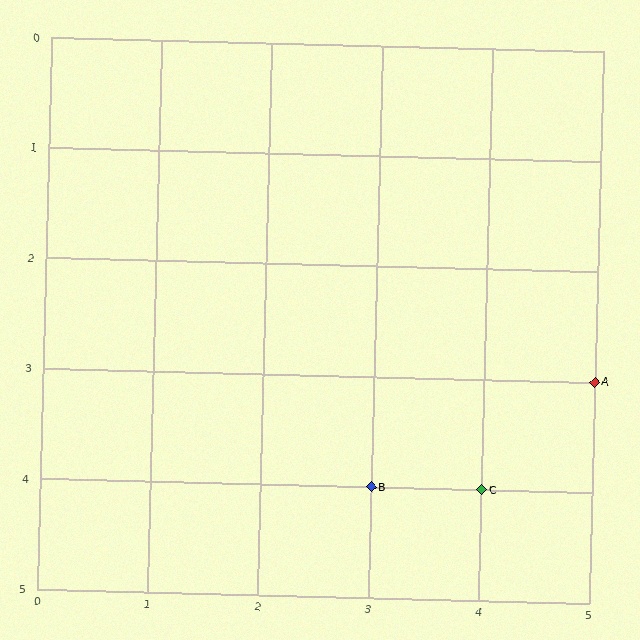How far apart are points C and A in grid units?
Points C and A are 1 column and 1 row apart (about 1.4 grid units diagonally).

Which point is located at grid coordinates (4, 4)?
Point C is at (4, 4).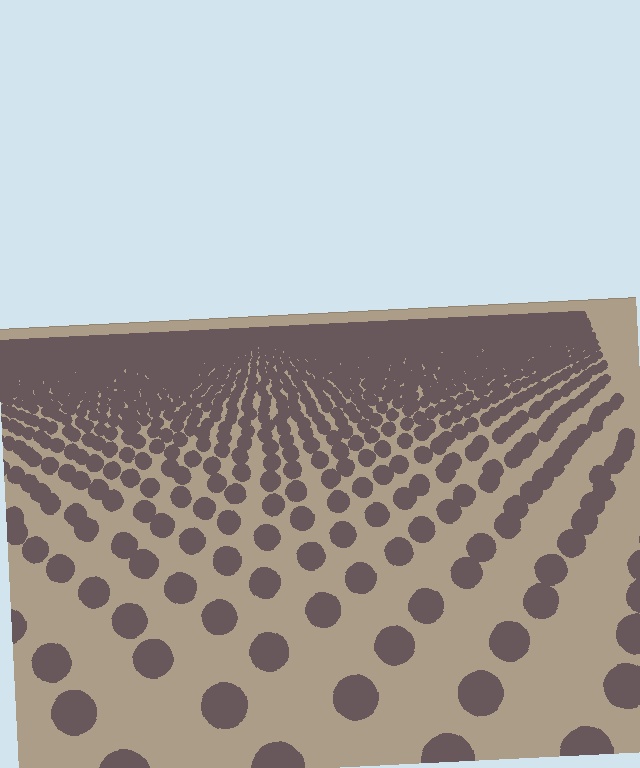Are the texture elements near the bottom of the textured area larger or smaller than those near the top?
Larger. Near the bottom, elements are closer to the viewer and appear at a bigger on-screen size.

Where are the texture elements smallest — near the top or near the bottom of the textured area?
Near the top.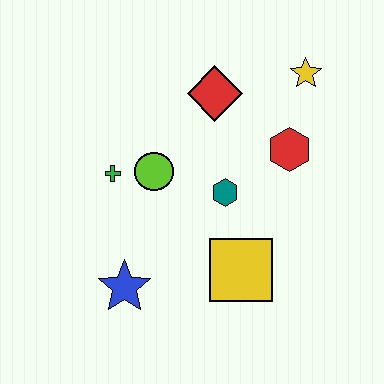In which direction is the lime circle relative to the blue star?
The lime circle is above the blue star.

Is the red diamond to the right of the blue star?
Yes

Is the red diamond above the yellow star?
No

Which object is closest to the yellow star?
The red hexagon is closest to the yellow star.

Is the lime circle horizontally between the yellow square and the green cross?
Yes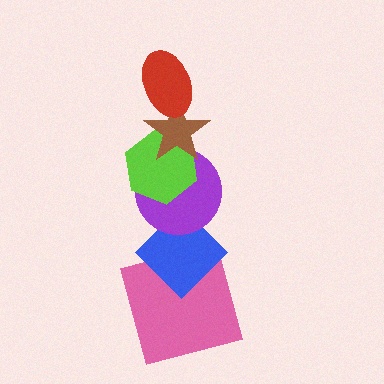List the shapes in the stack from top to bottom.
From top to bottom: the red ellipse, the brown star, the lime hexagon, the purple circle, the blue diamond, the pink square.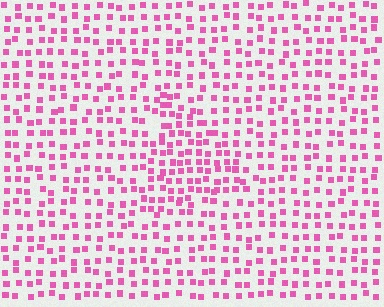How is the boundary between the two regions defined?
The boundary is defined by a change in element density (approximately 1.6x ratio). All elements are the same color, size, and shape.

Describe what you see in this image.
The image contains small pink elements arranged at two different densities. A triangle-shaped region is visible where the elements are more densely packed than the surrounding area.